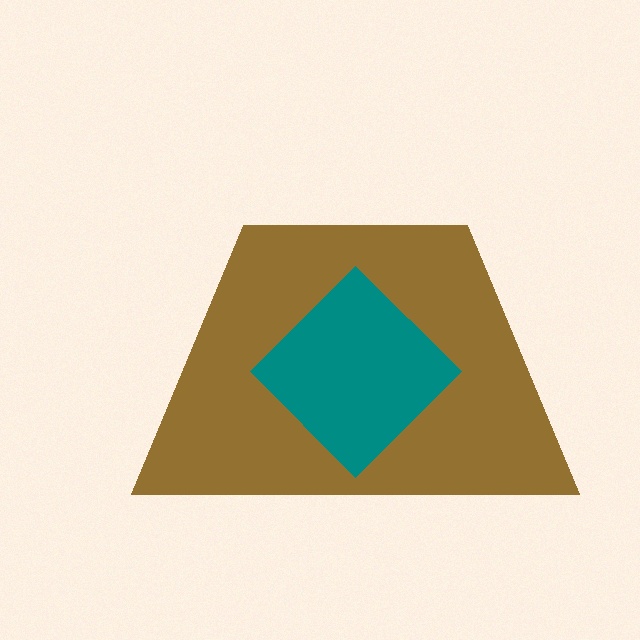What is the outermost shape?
The brown trapezoid.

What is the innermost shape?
The teal diamond.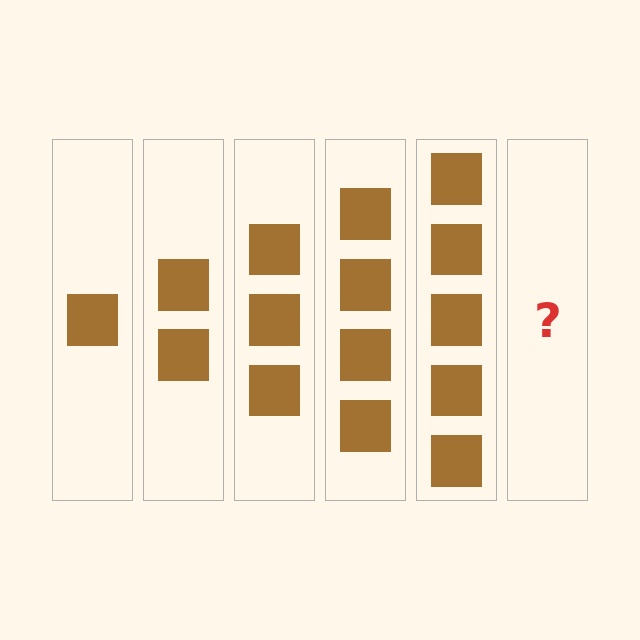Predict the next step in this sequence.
The next step is 6 squares.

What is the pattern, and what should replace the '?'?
The pattern is that each step adds one more square. The '?' should be 6 squares.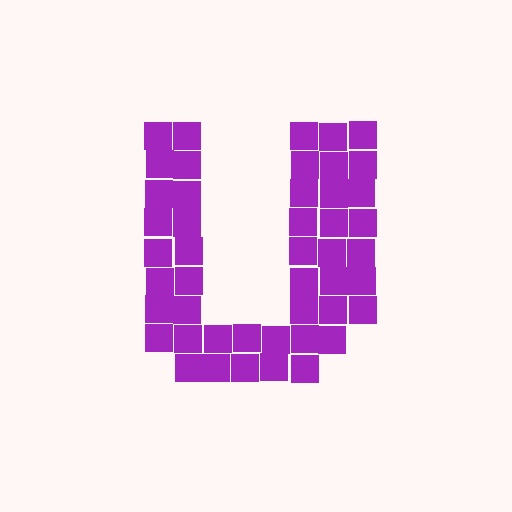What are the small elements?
The small elements are squares.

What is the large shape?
The large shape is the letter U.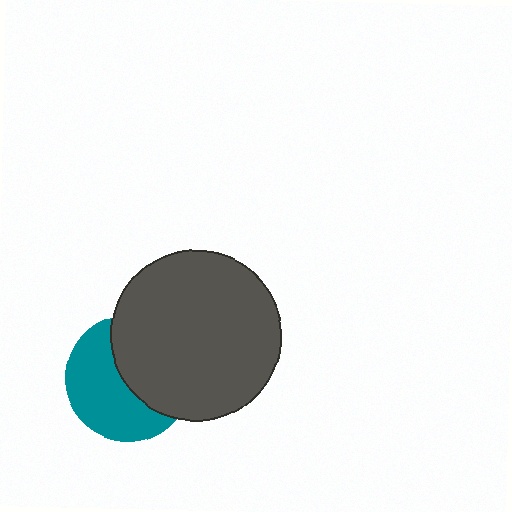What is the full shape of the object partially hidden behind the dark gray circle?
The partially hidden object is a teal circle.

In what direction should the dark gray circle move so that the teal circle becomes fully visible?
The dark gray circle should move right. That is the shortest direction to clear the overlap and leave the teal circle fully visible.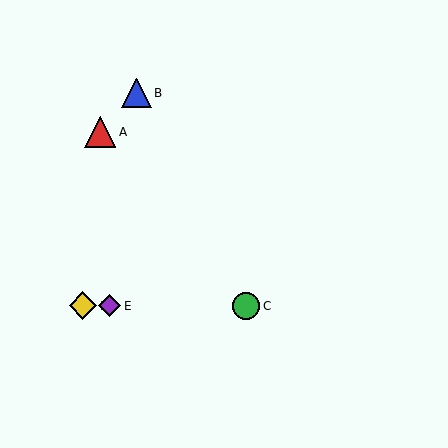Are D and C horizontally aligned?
Yes, both are at y≈306.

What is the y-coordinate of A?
Object A is at y≈132.